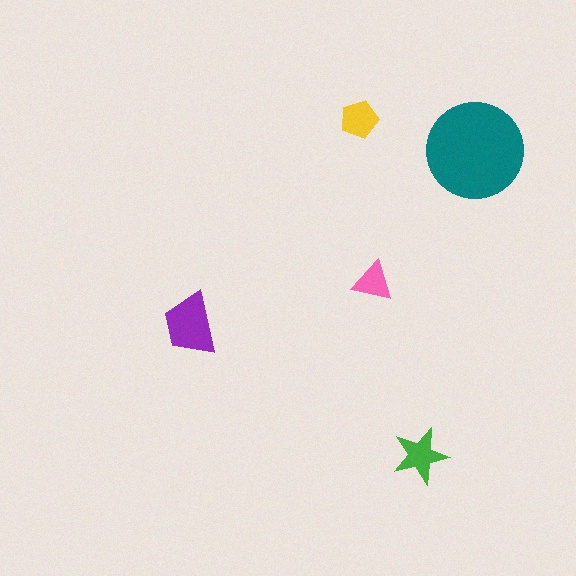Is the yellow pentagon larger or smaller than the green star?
Smaller.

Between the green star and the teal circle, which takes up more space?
The teal circle.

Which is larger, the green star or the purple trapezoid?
The purple trapezoid.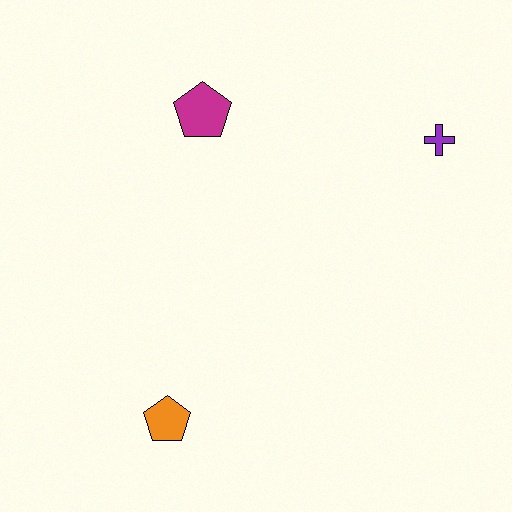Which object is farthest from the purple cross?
The orange pentagon is farthest from the purple cross.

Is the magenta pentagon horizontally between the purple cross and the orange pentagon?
Yes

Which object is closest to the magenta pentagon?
The purple cross is closest to the magenta pentagon.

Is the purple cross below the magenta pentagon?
Yes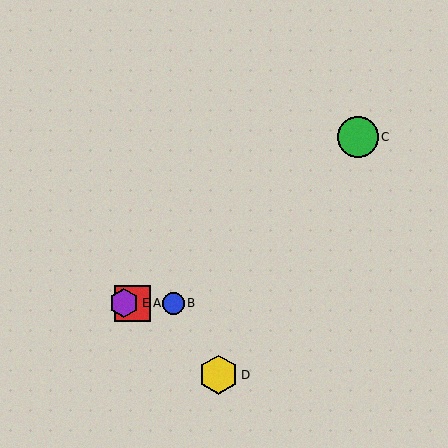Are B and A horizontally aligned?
Yes, both are at y≈303.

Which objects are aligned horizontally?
Objects A, B, E are aligned horizontally.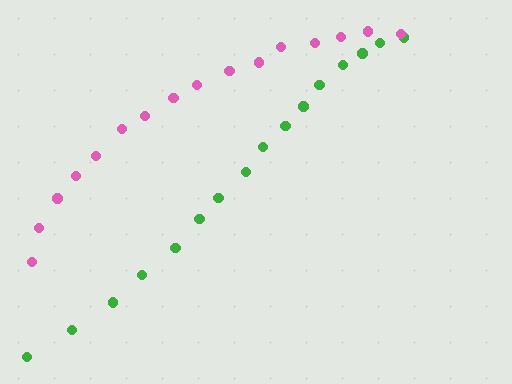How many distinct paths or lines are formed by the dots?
There are 2 distinct paths.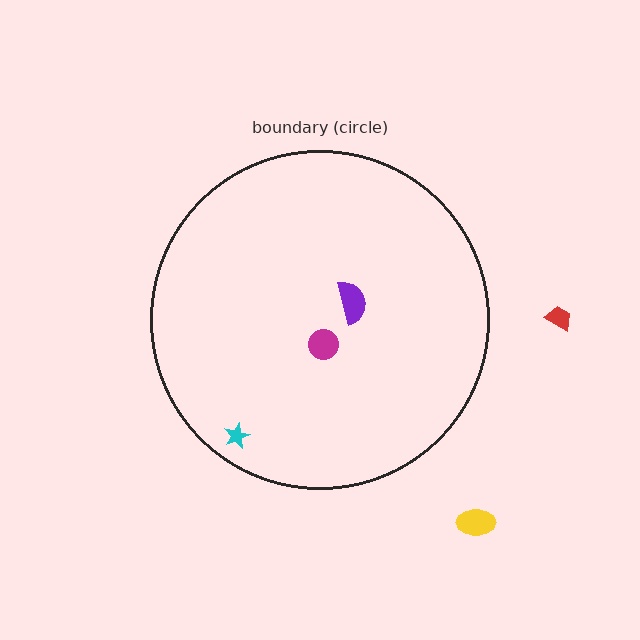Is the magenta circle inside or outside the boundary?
Inside.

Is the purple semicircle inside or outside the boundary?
Inside.